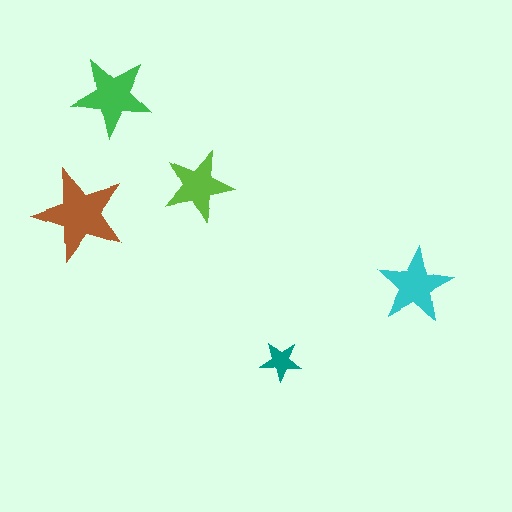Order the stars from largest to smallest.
the brown one, the green one, the cyan one, the lime one, the teal one.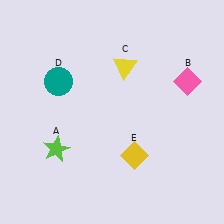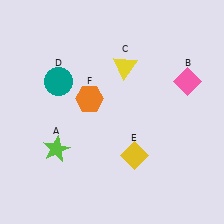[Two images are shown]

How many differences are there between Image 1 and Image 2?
There is 1 difference between the two images.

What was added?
An orange hexagon (F) was added in Image 2.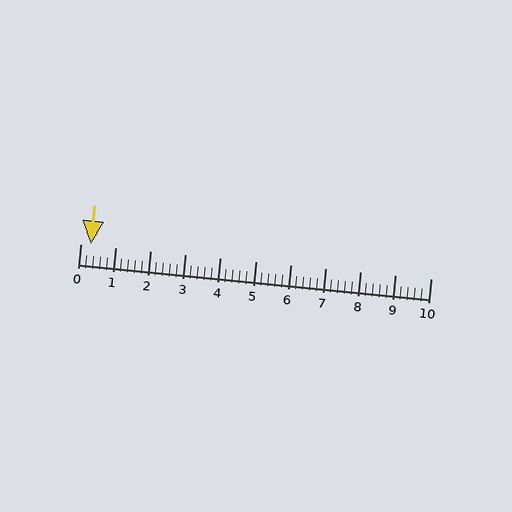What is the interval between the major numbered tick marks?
The major tick marks are spaced 1 units apart.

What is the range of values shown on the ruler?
The ruler shows values from 0 to 10.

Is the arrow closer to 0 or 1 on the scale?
The arrow is closer to 0.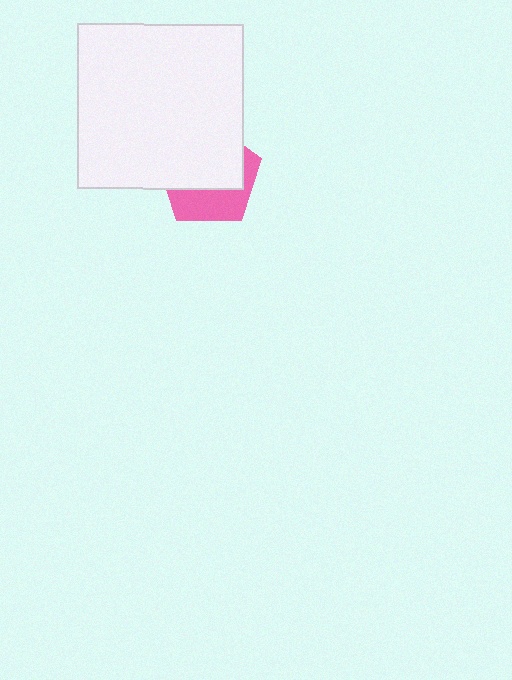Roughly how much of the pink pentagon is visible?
A small part of it is visible (roughly 39%).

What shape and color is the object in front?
The object in front is a white square.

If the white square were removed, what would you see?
You would see the complete pink pentagon.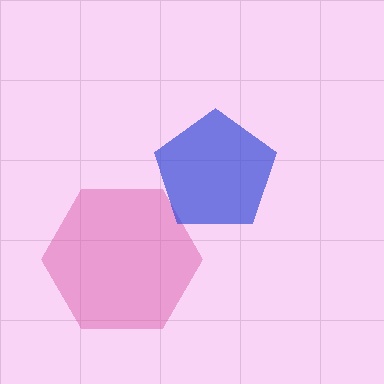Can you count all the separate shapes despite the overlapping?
Yes, there are 2 separate shapes.